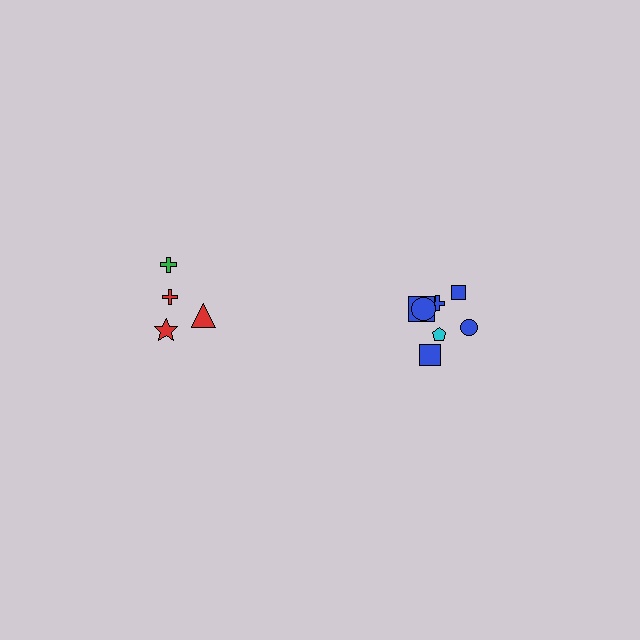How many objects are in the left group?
There are 4 objects.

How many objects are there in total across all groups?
There are 11 objects.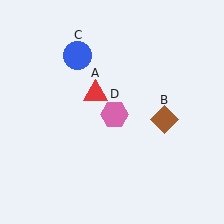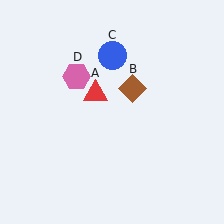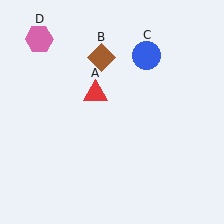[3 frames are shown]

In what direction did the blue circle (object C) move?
The blue circle (object C) moved right.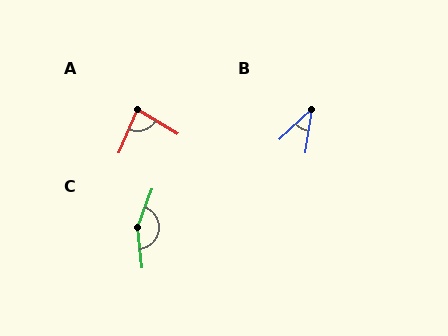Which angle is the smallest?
B, at approximately 38 degrees.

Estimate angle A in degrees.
Approximately 81 degrees.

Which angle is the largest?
C, at approximately 152 degrees.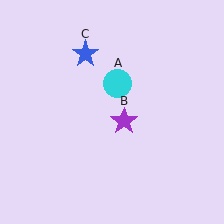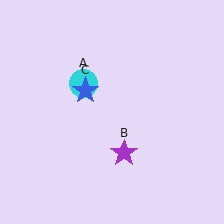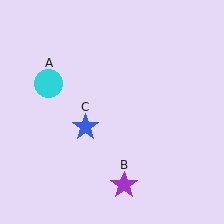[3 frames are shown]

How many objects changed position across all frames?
3 objects changed position: cyan circle (object A), purple star (object B), blue star (object C).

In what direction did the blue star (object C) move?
The blue star (object C) moved down.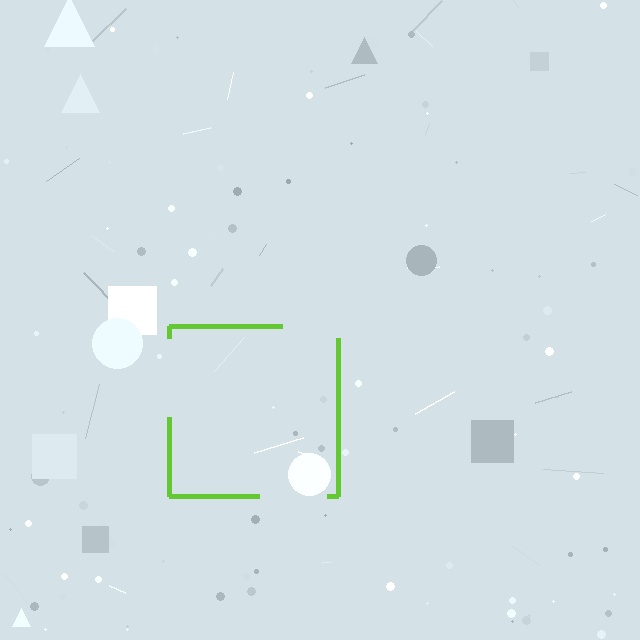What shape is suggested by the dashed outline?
The dashed outline suggests a square.